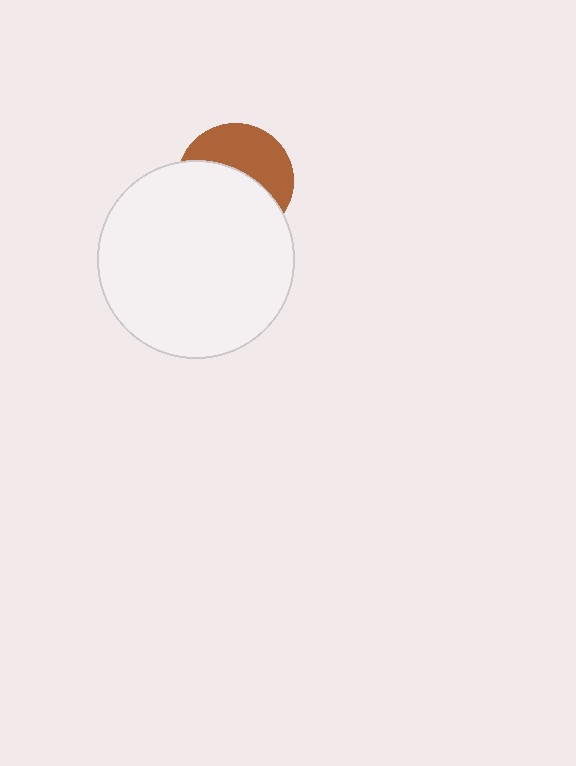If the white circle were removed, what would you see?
You would see the complete brown circle.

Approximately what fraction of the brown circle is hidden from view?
Roughly 56% of the brown circle is hidden behind the white circle.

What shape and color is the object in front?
The object in front is a white circle.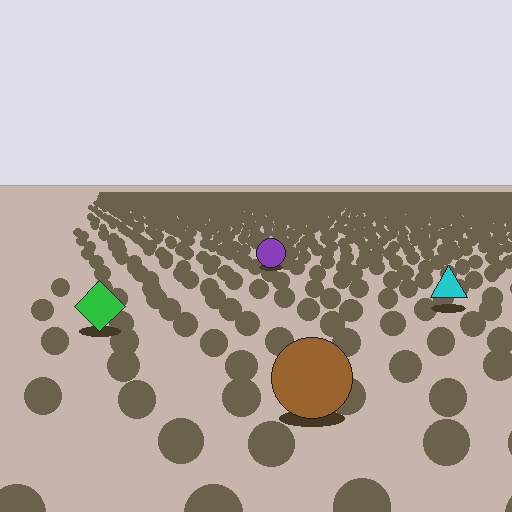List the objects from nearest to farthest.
From nearest to farthest: the brown circle, the green diamond, the cyan triangle, the purple circle.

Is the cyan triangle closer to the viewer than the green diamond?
No. The green diamond is closer — you can tell from the texture gradient: the ground texture is coarser near it.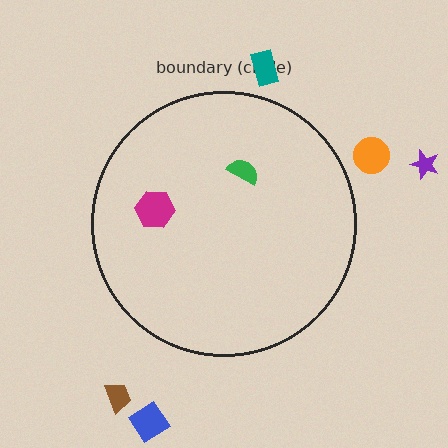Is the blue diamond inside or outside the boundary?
Outside.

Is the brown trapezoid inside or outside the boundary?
Outside.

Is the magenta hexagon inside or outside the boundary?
Inside.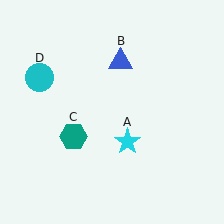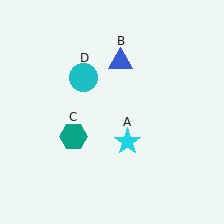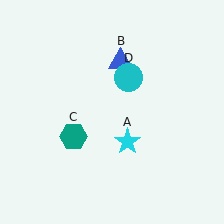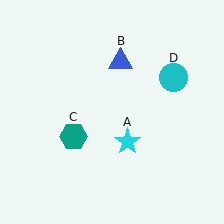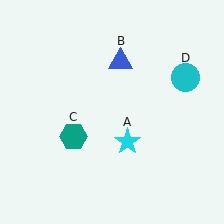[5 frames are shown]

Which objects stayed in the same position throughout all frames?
Cyan star (object A) and blue triangle (object B) and teal hexagon (object C) remained stationary.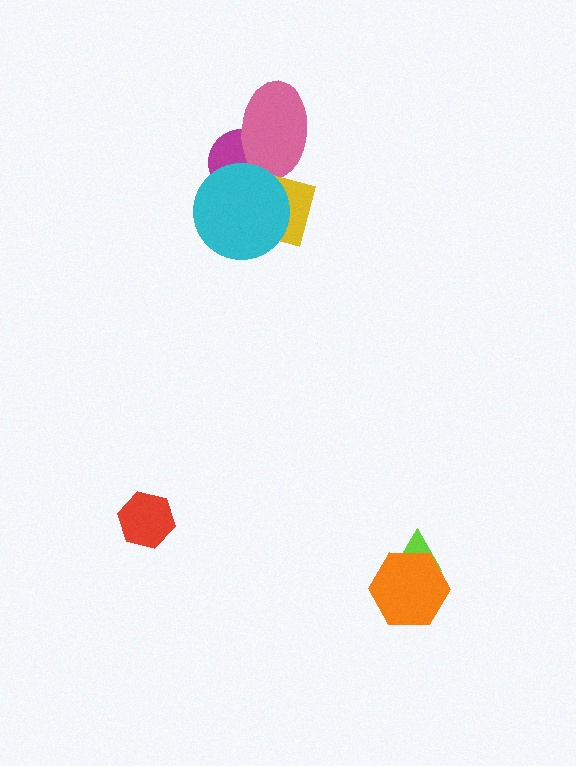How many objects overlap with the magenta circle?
3 objects overlap with the magenta circle.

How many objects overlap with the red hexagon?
0 objects overlap with the red hexagon.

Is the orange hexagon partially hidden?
No, no other shape covers it.